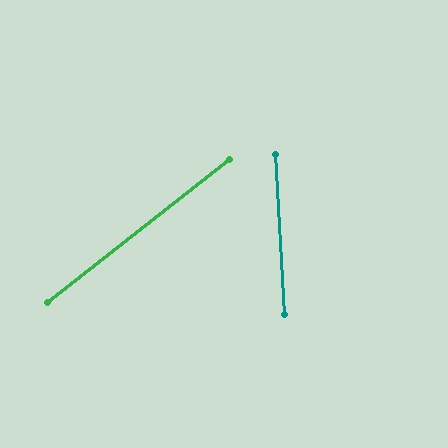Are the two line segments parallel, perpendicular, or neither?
Neither parallel nor perpendicular — they differ by about 55°.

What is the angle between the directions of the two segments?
Approximately 55 degrees.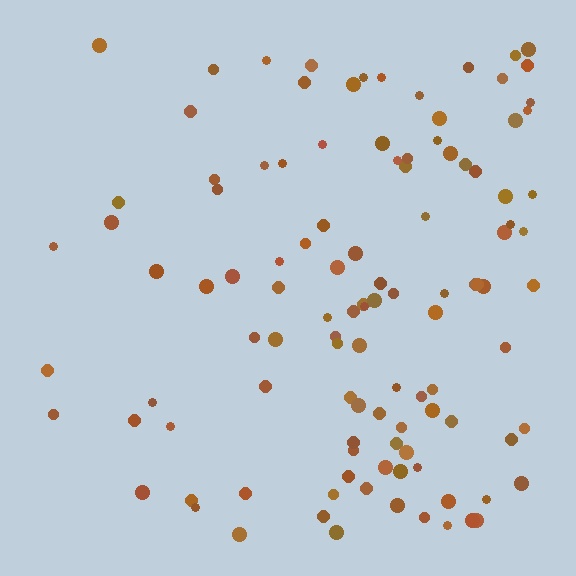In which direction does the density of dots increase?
From left to right, with the right side densest.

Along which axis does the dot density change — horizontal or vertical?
Horizontal.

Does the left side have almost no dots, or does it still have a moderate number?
Still a moderate number, just noticeably fewer than the right.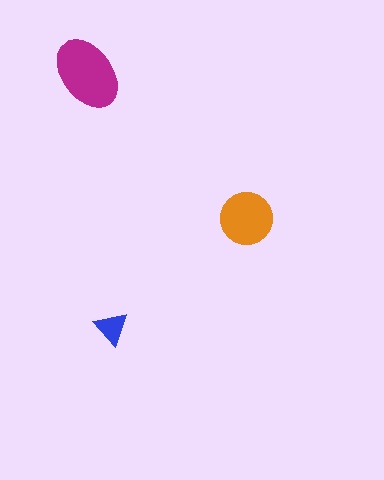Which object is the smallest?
The blue triangle.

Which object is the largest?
The magenta ellipse.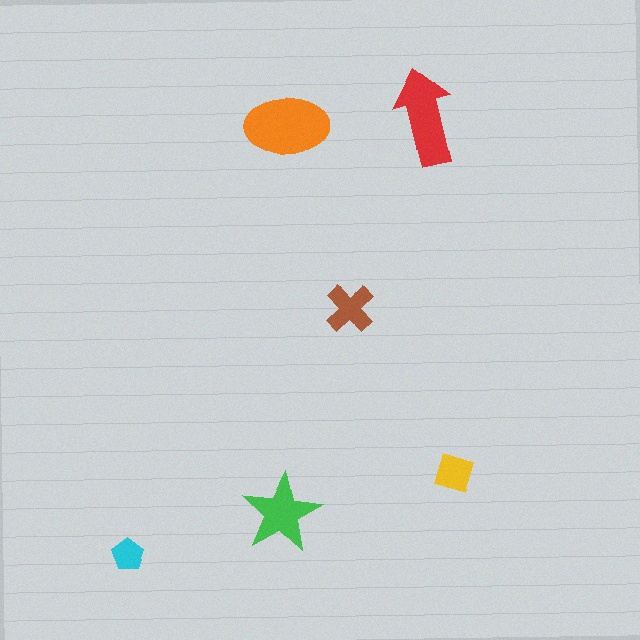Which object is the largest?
The orange ellipse.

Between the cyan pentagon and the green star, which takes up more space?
The green star.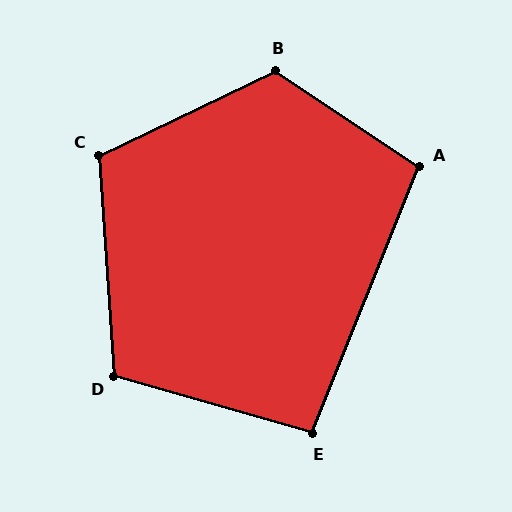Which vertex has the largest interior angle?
B, at approximately 121 degrees.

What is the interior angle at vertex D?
Approximately 110 degrees (obtuse).